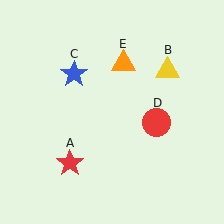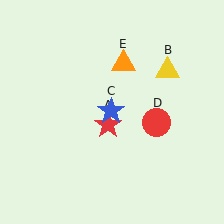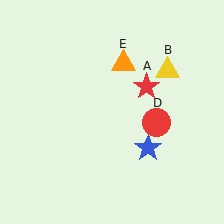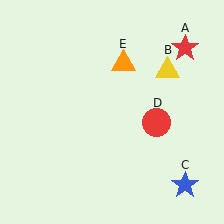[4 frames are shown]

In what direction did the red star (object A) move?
The red star (object A) moved up and to the right.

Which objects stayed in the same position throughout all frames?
Yellow triangle (object B) and red circle (object D) and orange triangle (object E) remained stationary.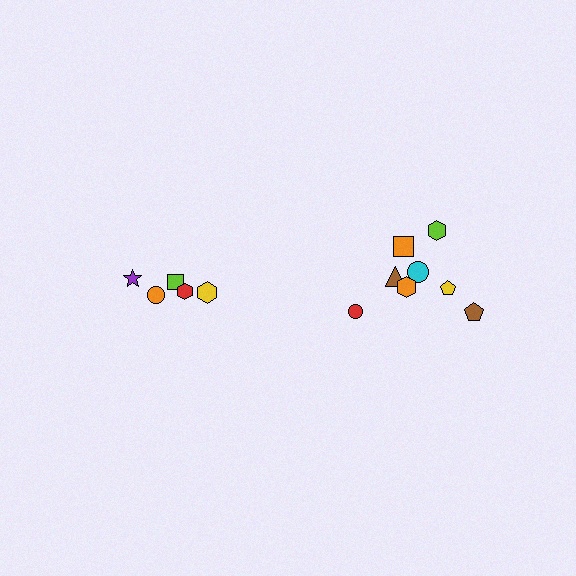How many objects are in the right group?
There are 8 objects.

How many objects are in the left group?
There are 5 objects.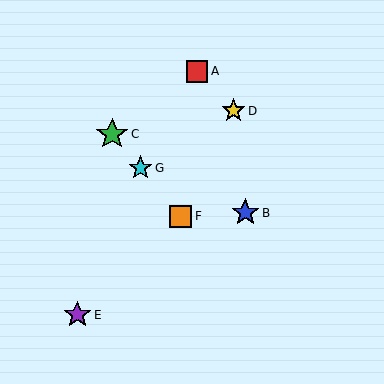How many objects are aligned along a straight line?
3 objects (C, F, G) are aligned along a straight line.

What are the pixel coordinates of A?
Object A is at (197, 71).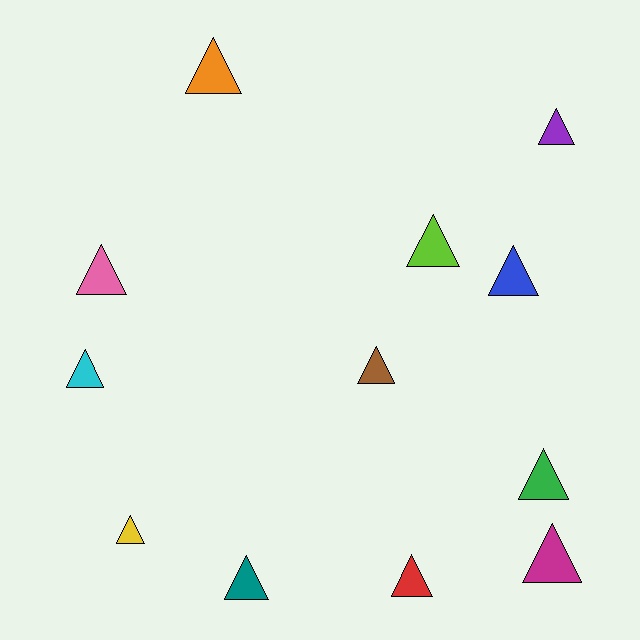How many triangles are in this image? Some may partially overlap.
There are 12 triangles.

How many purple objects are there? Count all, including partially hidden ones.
There is 1 purple object.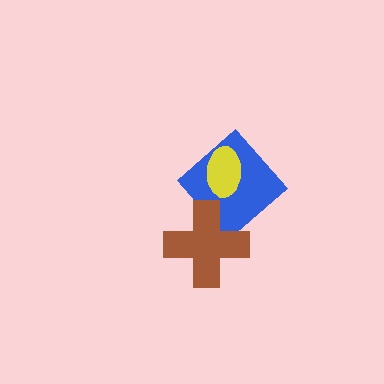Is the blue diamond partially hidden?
Yes, it is partially covered by another shape.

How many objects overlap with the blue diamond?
2 objects overlap with the blue diamond.